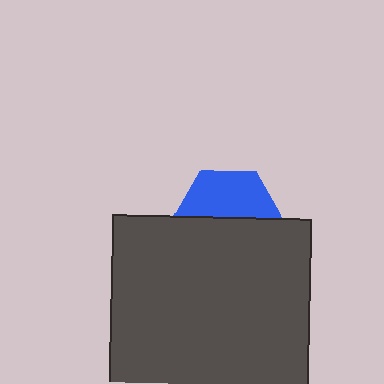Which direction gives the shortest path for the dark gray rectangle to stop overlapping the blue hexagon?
Moving down gives the shortest separation.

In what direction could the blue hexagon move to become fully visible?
The blue hexagon could move up. That would shift it out from behind the dark gray rectangle entirely.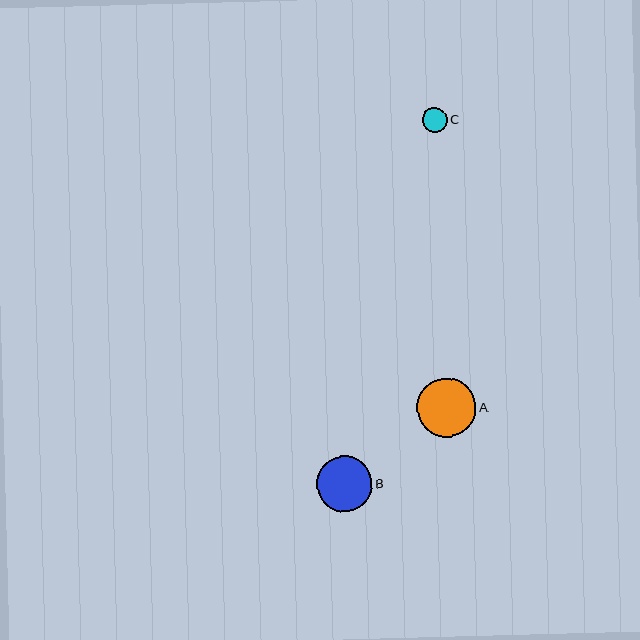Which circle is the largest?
Circle A is the largest with a size of approximately 59 pixels.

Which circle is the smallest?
Circle C is the smallest with a size of approximately 24 pixels.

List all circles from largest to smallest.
From largest to smallest: A, B, C.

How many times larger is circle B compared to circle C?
Circle B is approximately 2.3 times the size of circle C.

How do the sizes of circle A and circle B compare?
Circle A and circle B are approximately the same size.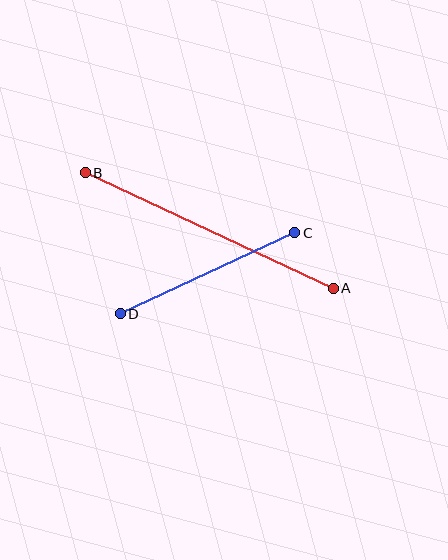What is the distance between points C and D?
The distance is approximately 192 pixels.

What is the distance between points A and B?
The distance is approximately 274 pixels.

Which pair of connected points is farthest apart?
Points A and B are farthest apart.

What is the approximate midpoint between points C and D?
The midpoint is at approximately (208, 273) pixels.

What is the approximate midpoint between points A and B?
The midpoint is at approximately (209, 230) pixels.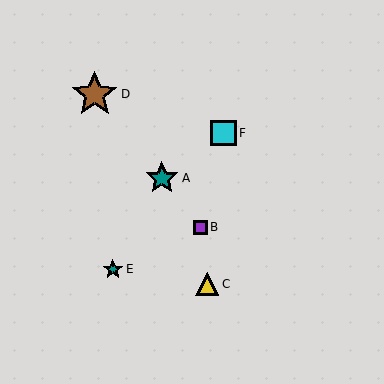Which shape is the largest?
The brown star (labeled D) is the largest.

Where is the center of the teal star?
The center of the teal star is at (113, 269).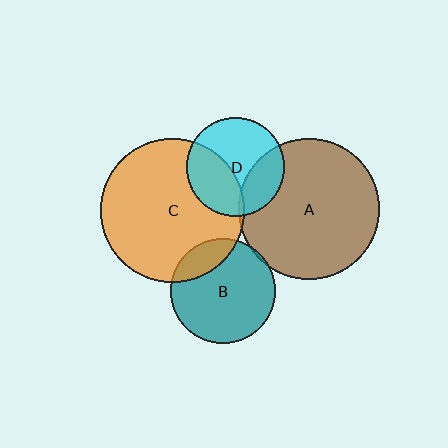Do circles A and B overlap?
Yes.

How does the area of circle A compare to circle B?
Approximately 1.8 times.